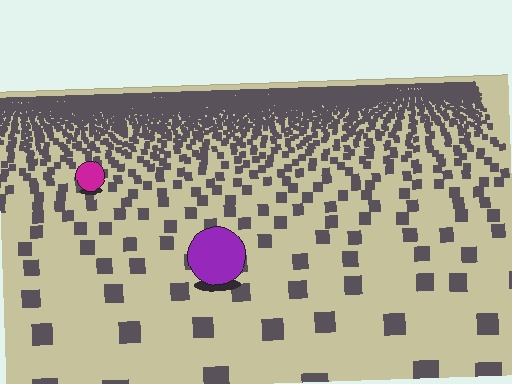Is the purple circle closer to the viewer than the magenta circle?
Yes. The purple circle is closer — you can tell from the texture gradient: the ground texture is coarser near it.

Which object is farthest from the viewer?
The magenta circle is farthest from the viewer. It appears smaller and the ground texture around it is denser.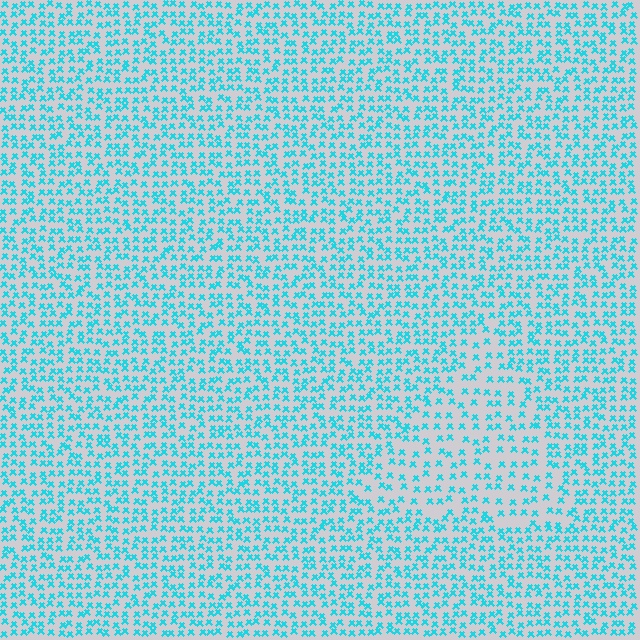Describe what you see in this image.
The image contains small cyan elements arranged at two different densities. A triangle-shaped region is visible where the elements are less densely packed than the surrounding area.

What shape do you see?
I see a triangle.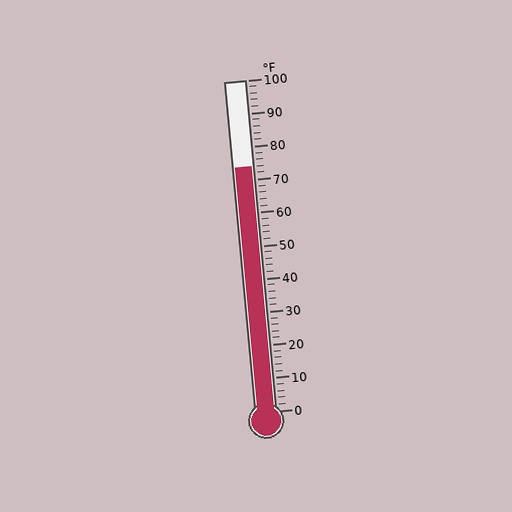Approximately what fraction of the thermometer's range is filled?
The thermometer is filled to approximately 75% of its range.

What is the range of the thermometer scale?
The thermometer scale ranges from 0°F to 100°F.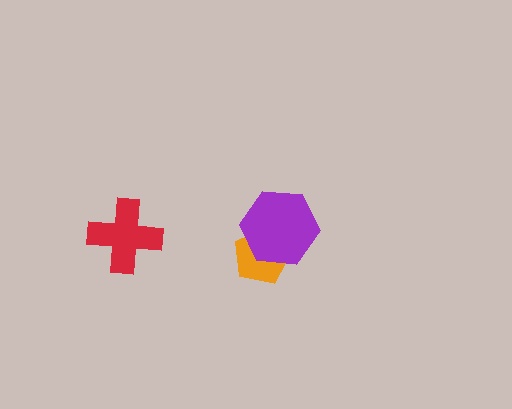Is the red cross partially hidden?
No, no other shape covers it.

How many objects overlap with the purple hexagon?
1 object overlaps with the purple hexagon.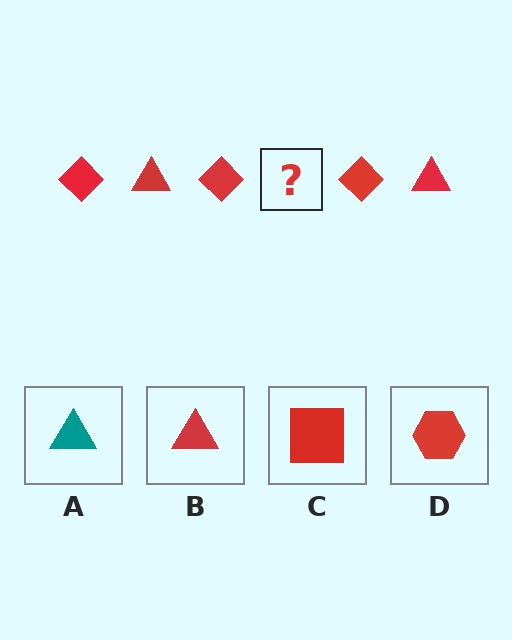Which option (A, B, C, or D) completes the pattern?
B.